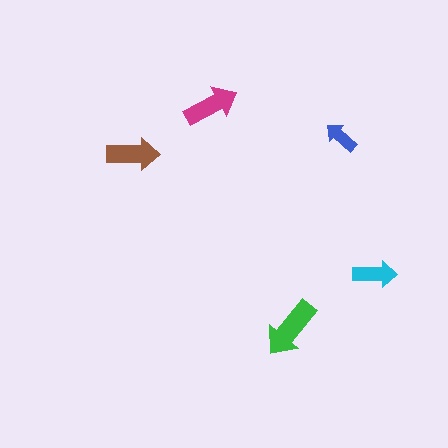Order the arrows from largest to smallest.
the green one, the magenta one, the brown one, the cyan one, the blue one.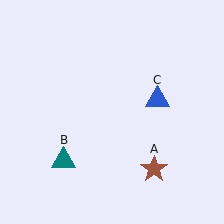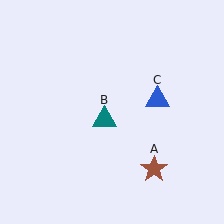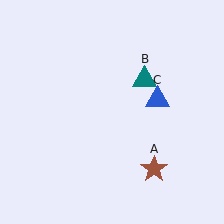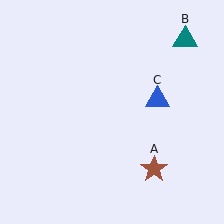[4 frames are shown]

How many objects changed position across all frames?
1 object changed position: teal triangle (object B).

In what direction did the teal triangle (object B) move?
The teal triangle (object B) moved up and to the right.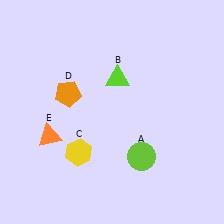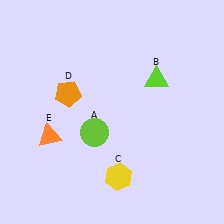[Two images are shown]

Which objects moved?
The objects that moved are: the lime circle (A), the lime triangle (B), the yellow hexagon (C).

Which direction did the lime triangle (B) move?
The lime triangle (B) moved right.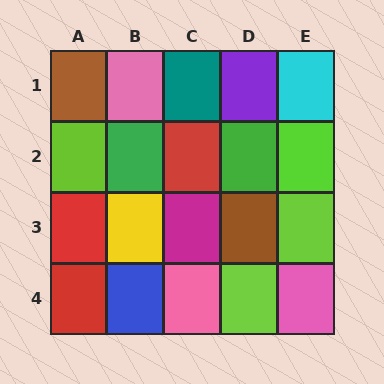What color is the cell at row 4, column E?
Pink.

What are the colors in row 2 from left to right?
Lime, green, red, green, lime.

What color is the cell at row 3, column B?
Yellow.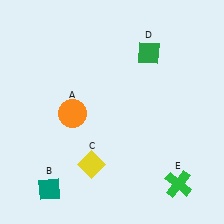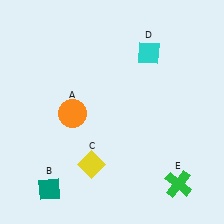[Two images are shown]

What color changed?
The diamond (D) changed from green in Image 1 to cyan in Image 2.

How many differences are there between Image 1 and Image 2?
There is 1 difference between the two images.